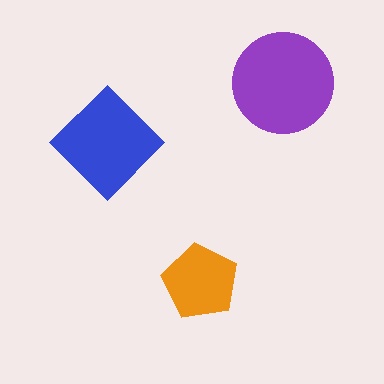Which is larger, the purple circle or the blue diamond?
The purple circle.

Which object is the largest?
The purple circle.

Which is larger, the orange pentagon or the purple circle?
The purple circle.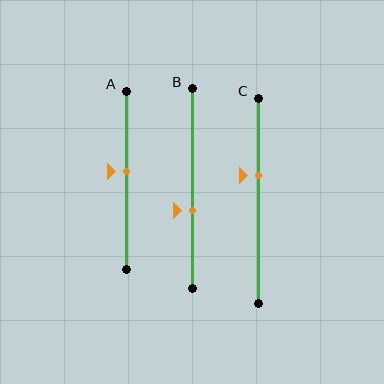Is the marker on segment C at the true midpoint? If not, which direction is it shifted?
No, the marker on segment C is shifted upward by about 12% of the segment length.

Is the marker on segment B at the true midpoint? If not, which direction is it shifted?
No, the marker on segment B is shifted downward by about 11% of the segment length.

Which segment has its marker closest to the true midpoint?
Segment A has its marker closest to the true midpoint.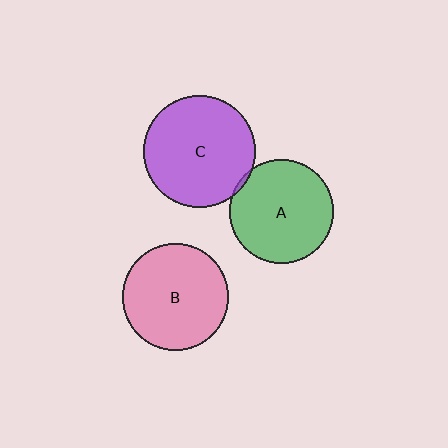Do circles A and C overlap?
Yes.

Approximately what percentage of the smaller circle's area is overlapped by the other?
Approximately 5%.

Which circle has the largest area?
Circle C (purple).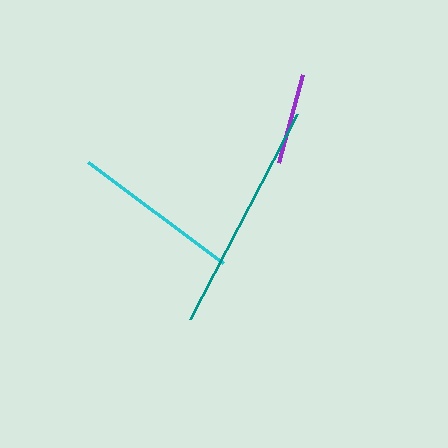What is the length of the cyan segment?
The cyan segment is approximately 168 pixels long.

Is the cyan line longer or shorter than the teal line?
The teal line is longer than the cyan line.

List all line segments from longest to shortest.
From longest to shortest: teal, cyan, purple.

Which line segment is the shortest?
The purple line is the shortest at approximately 91 pixels.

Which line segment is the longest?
The teal line is the longest at approximately 231 pixels.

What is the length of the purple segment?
The purple segment is approximately 91 pixels long.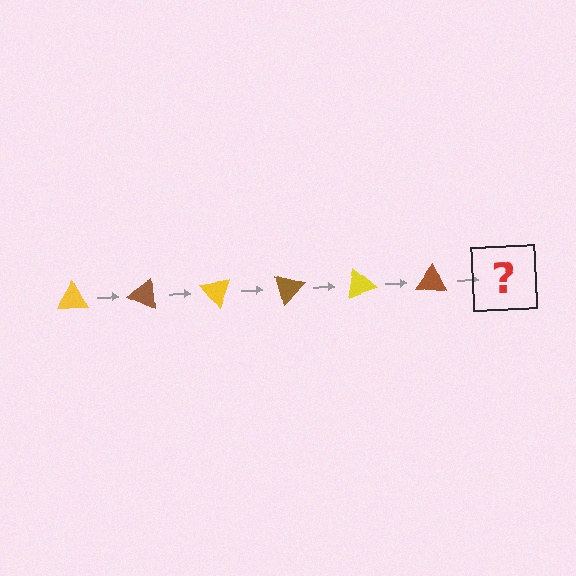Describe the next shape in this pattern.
It should be a yellow triangle, rotated 150 degrees from the start.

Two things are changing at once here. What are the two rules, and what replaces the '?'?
The two rules are that it rotates 25 degrees each step and the color cycles through yellow and brown. The '?' should be a yellow triangle, rotated 150 degrees from the start.